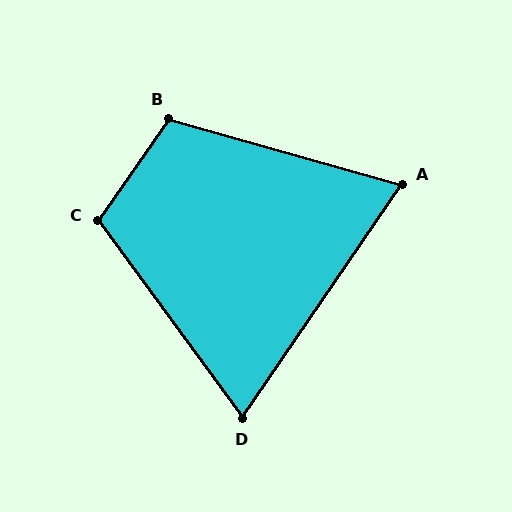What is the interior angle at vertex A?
Approximately 71 degrees (acute).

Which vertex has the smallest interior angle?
D, at approximately 71 degrees.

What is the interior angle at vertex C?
Approximately 109 degrees (obtuse).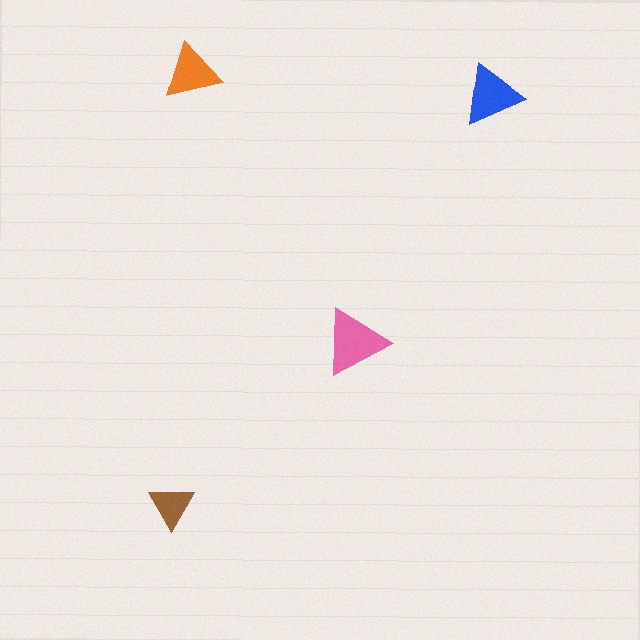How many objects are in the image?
There are 4 objects in the image.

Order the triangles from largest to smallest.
the pink one, the blue one, the orange one, the brown one.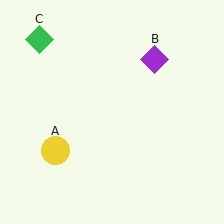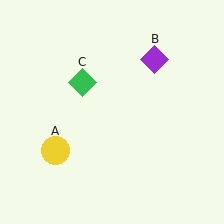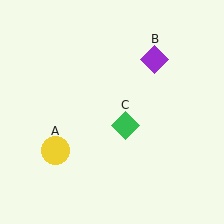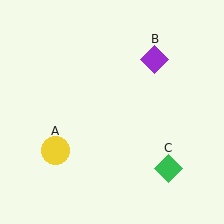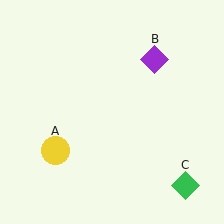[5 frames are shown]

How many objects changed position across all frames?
1 object changed position: green diamond (object C).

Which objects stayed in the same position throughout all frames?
Yellow circle (object A) and purple diamond (object B) remained stationary.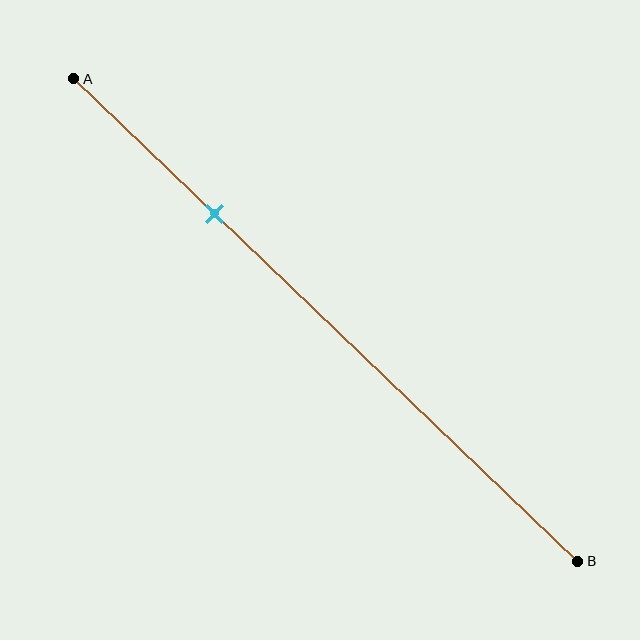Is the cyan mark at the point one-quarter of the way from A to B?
Yes, the mark is approximately at the one-quarter point.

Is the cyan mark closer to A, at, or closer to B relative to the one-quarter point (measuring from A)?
The cyan mark is approximately at the one-quarter point of segment AB.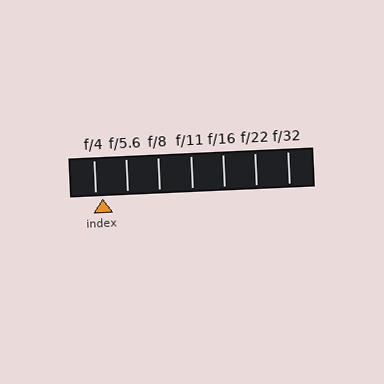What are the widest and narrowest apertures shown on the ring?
The widest aperture shown is f/4 and the narrowest is f/32.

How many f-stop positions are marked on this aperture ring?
There are 7 f-stop positions marked.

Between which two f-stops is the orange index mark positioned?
The index mark is between f/4 and f/5.6.